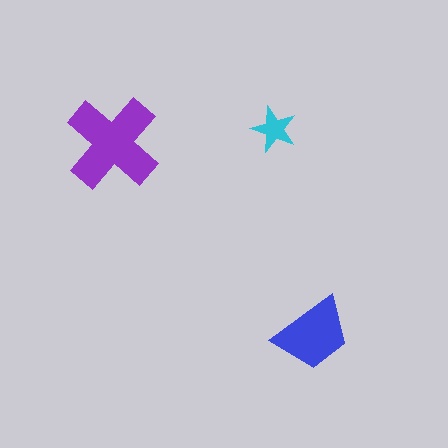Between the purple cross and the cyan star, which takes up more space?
The purple cross.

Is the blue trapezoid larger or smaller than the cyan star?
Larger.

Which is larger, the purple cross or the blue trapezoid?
The purple cross.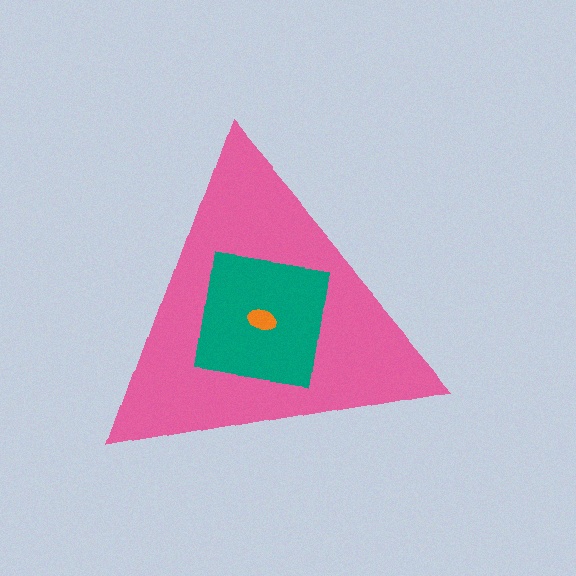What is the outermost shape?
The pink triangle.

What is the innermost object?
The orange ellipse.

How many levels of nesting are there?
3.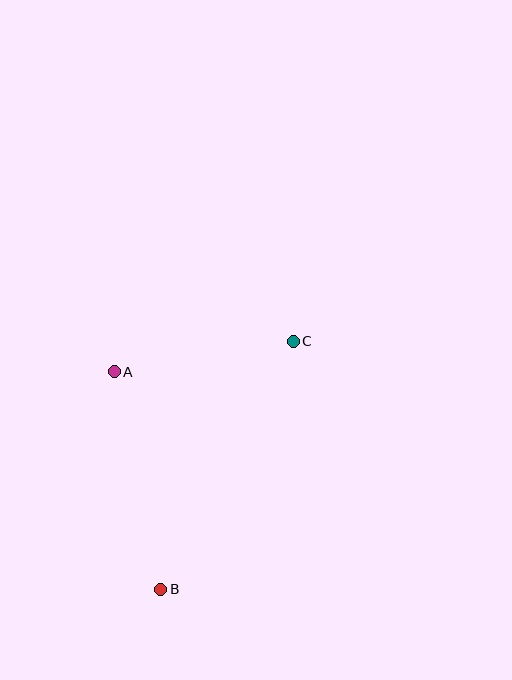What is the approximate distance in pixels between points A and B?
The distance between A and B is approximately 222 pixels.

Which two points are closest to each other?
Points A and C are closest to each other.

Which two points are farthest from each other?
Points B and C are farthest from each other.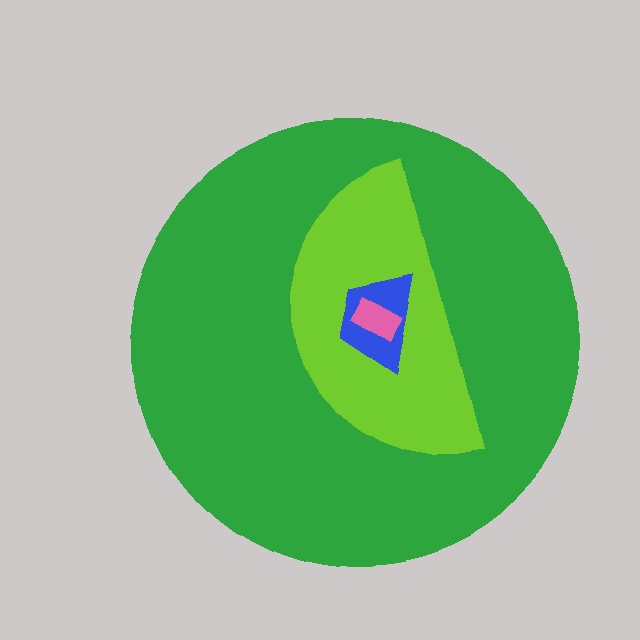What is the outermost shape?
The green circle.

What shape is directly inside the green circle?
The lime semicircle.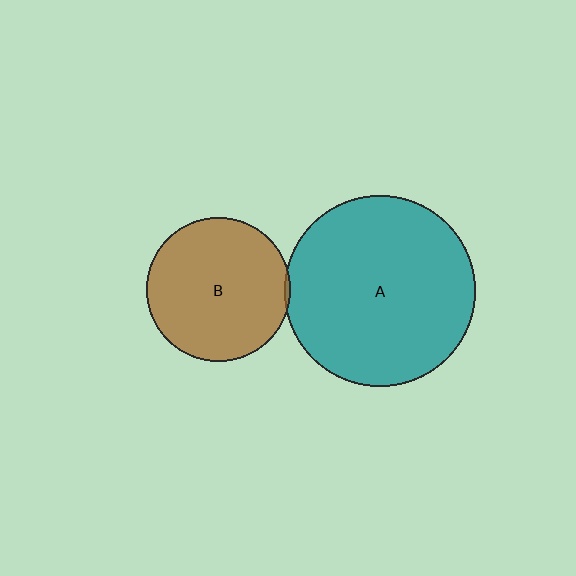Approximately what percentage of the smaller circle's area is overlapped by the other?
Approximately 5%.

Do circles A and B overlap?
Yes.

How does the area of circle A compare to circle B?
Approximately 1.8 times.